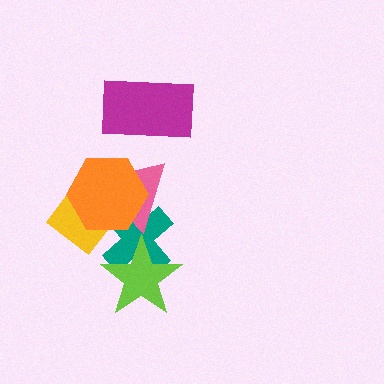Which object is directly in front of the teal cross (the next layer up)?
The pink triangle is directly in front of the teal cross.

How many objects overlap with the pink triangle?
3 objects overlap with the pink triangle.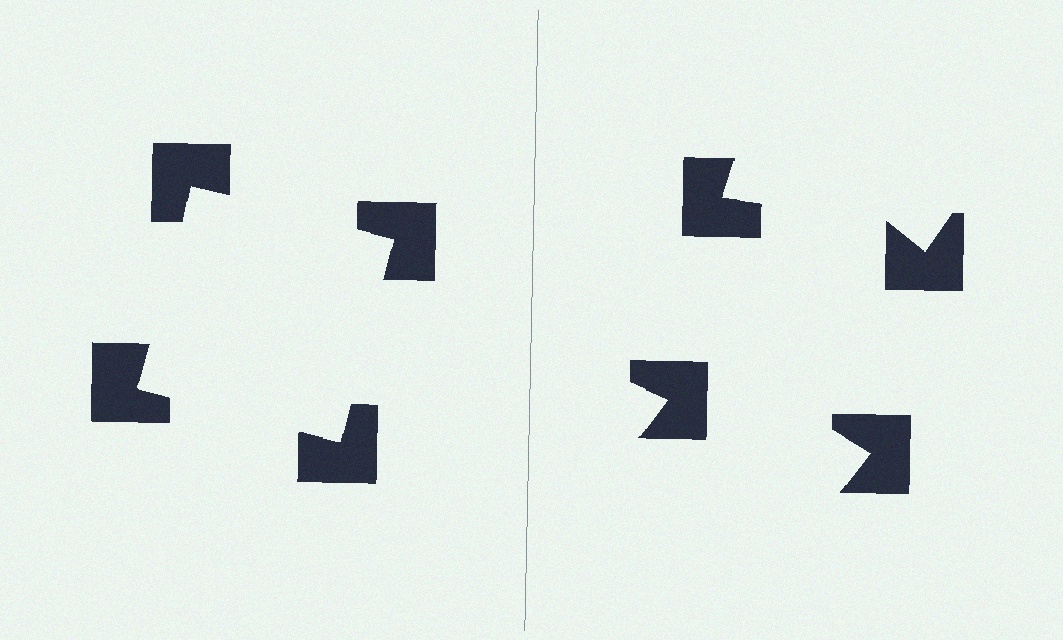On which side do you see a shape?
An illusory square appears on the left side. On the right side the wedge cuts are rotated, so no coherent shape forms.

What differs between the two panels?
The notched squares are positioned identically on both sides; only the wedge orientations differ. On the left they align to a square; on the right they are misaligned.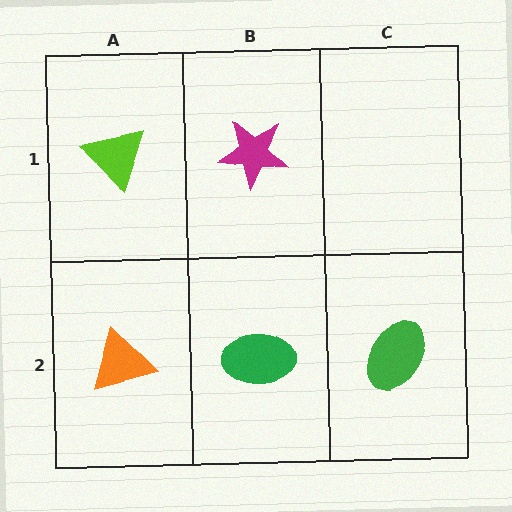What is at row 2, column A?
An orange triangle.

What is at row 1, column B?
A magenta star.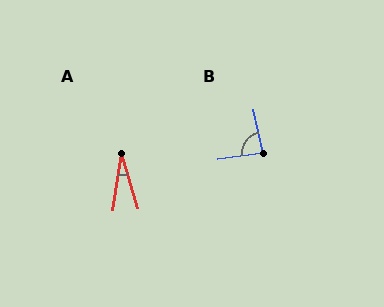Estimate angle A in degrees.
Approximately 25 degrees.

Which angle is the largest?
B, at approximately 86 degrees.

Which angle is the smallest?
A, at approximately 25 degrees.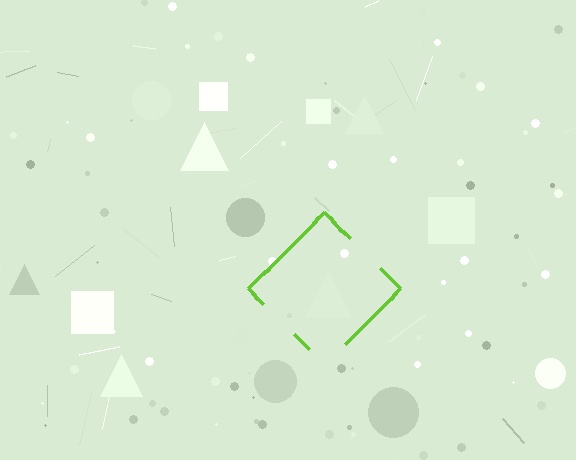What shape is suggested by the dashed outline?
The dashed outline suggests a diamond.